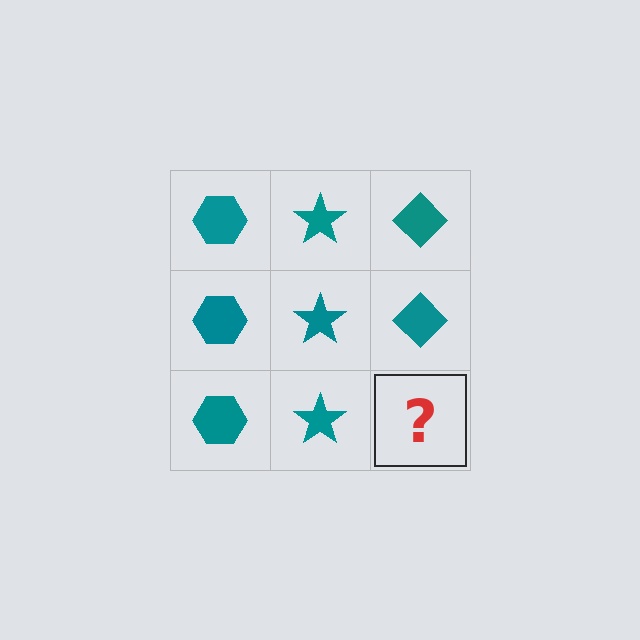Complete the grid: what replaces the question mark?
The question mark should be replaced with a teal diamond.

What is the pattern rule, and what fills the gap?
The rule is that each column has a consistent shape. The gap should be filled with a teal diamond.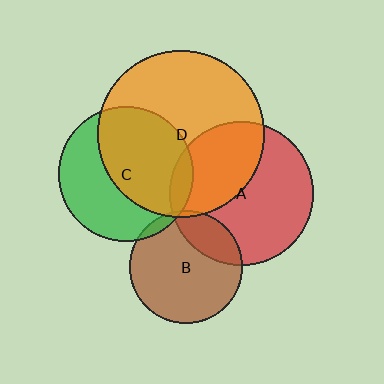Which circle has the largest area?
Circle D (orange).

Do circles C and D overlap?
Yes.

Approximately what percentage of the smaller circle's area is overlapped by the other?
Approximately 55%.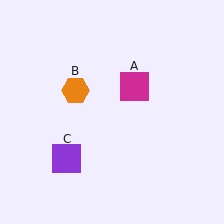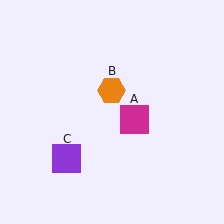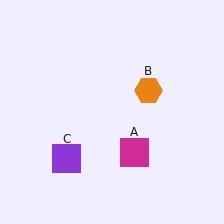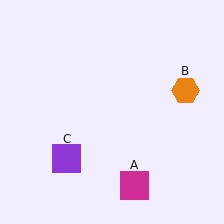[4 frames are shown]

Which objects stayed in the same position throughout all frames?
Purple square (object C) remained stationary.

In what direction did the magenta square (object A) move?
The magenta square (object A) moved down.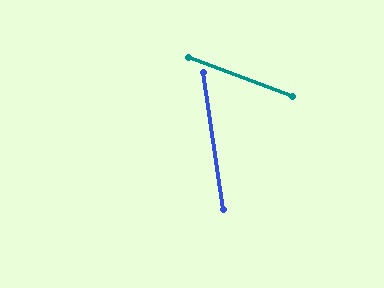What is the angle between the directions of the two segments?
Approximately 61 degrees.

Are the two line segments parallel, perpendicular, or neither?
Neither parallel nor perpendicular — they differ by about 61°.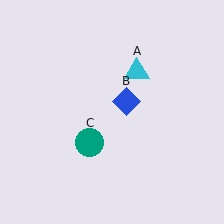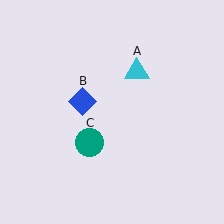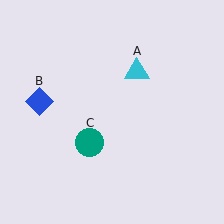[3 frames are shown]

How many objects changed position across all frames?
1 object changed position: blue diamond (object B).